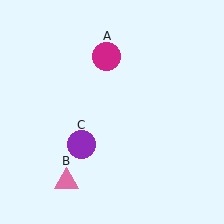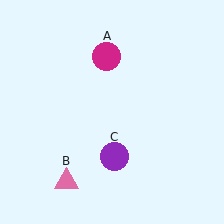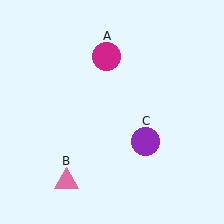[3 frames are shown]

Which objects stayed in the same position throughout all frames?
Magenta circle (object A) and pink triangle (object B) remained stationary.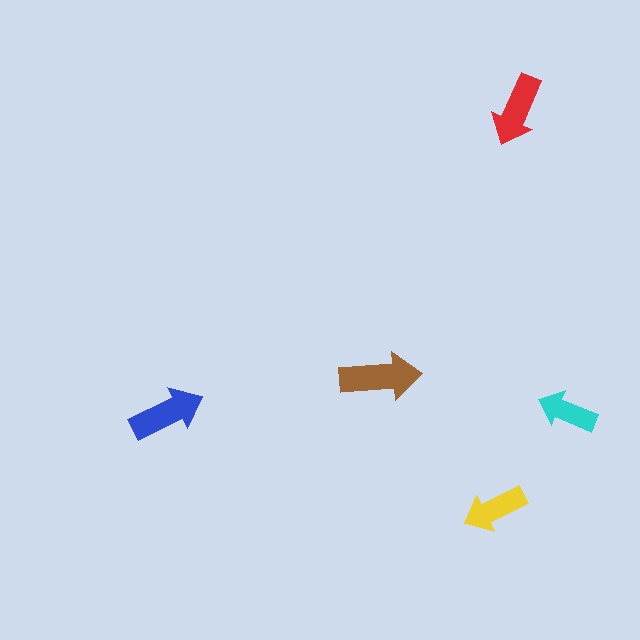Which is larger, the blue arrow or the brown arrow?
The brown one.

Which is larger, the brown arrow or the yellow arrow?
The brown one.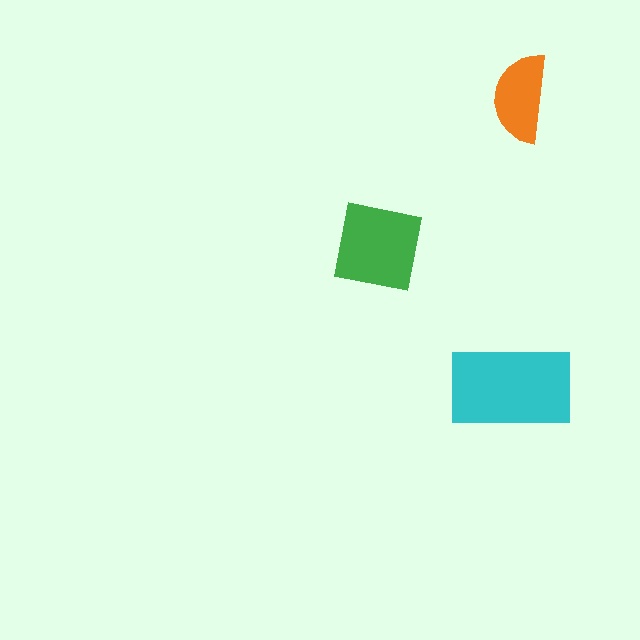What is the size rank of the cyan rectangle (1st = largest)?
1st.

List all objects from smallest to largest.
The orange semicircle, the green square, the cyan rectangle.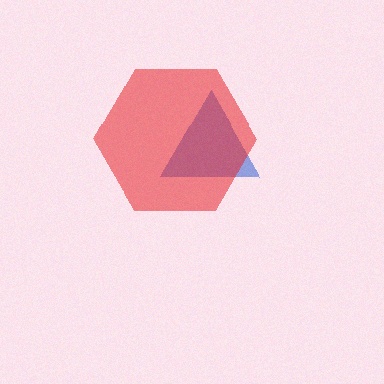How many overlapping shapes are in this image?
There are 2 overlapping shapes in the image.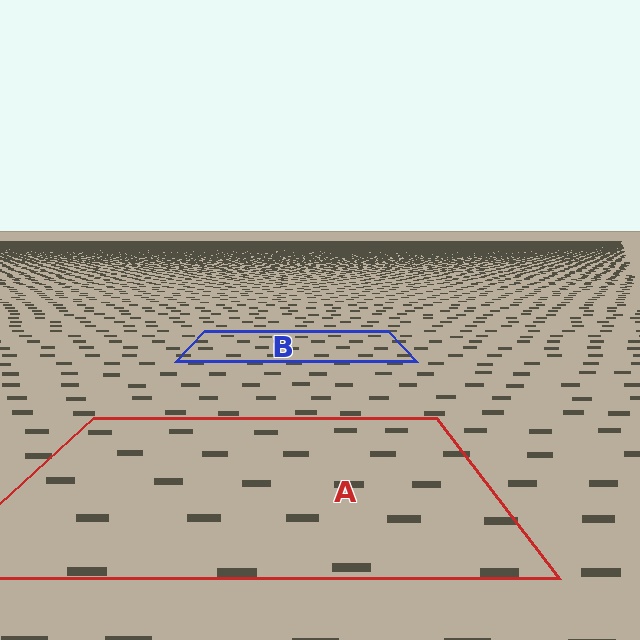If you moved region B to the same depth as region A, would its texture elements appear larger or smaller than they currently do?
They would appear larger. At a closer depth, the same texture elements are projected at a bigger on-screen size.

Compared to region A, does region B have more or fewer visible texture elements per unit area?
Region B has more texture elements per unit area — they are packed more densely because it is farther away.